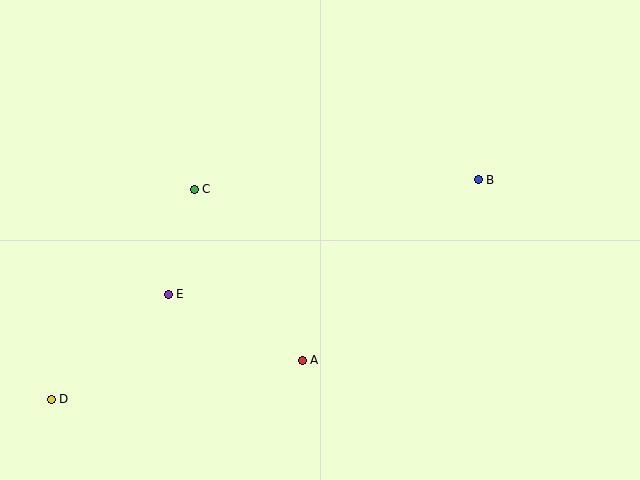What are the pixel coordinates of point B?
Point B is at (478, 180).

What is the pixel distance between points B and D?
The distance between B and D is 480 pixels.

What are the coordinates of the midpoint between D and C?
The midpoint between D and C is at (123, 294).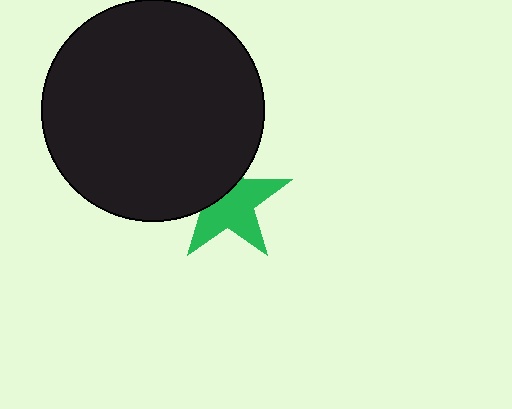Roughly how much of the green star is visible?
About half of it is visible (roughly 62%).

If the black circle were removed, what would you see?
You would see the complete green star.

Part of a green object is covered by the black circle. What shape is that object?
It is a star.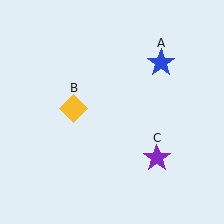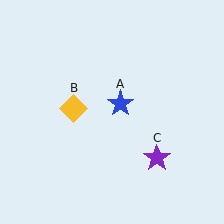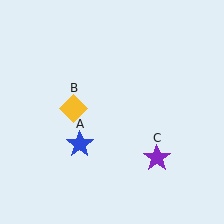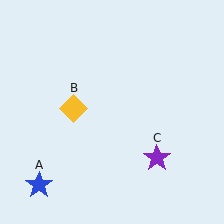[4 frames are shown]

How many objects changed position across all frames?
1 object changed position: blue star (object A).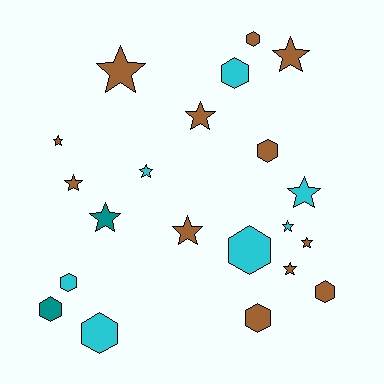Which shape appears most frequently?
Star, with 12 objects.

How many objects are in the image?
There are 21 objects.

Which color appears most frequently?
Brown, with 12 objects.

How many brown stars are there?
There are 8 brown stars.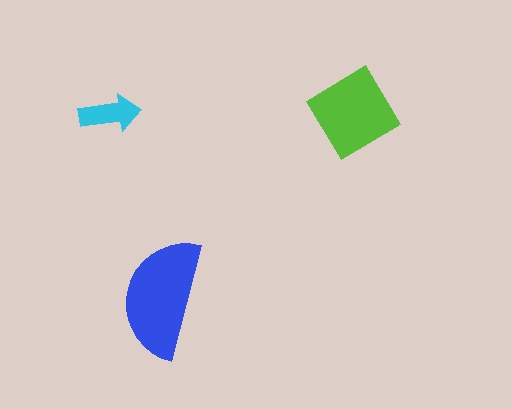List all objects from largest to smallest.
The blue semicircle, the lime diamond, the cyan arrow.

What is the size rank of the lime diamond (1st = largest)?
2nd.